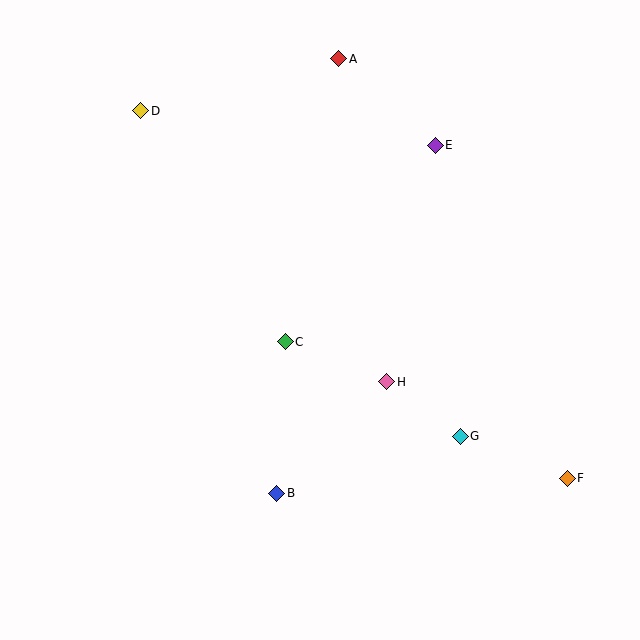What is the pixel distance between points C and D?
The distance between C and D is 272 pixels.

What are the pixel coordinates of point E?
Point E is at (435, 145).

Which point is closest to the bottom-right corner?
Point F is closest to the bottom-right corner.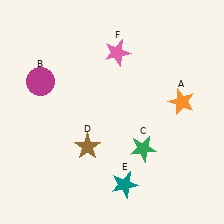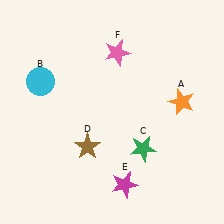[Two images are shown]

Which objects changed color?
B changed from magenta to cyan. E changed from teal to magenta.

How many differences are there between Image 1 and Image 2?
There are 2 differences between the two images.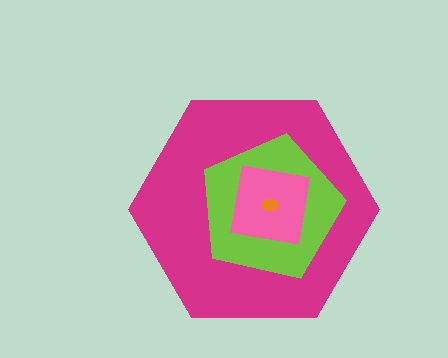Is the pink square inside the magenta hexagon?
Yes.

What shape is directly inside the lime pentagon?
The pink square.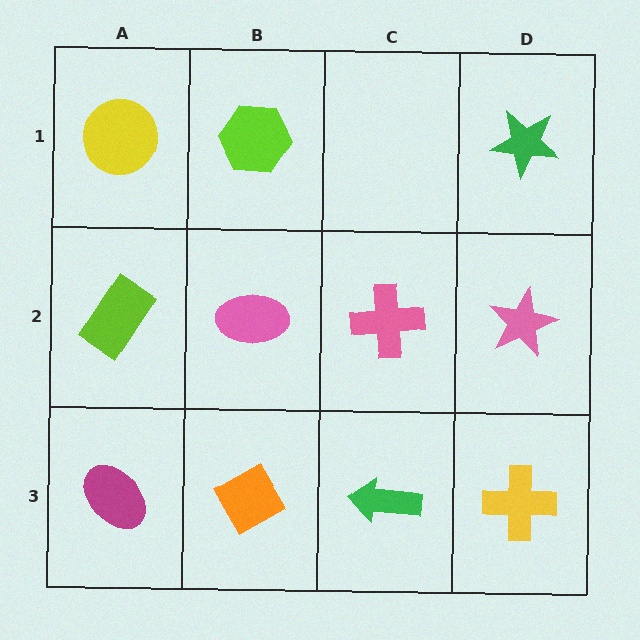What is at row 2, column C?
A pink cross.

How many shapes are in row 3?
4 shapes.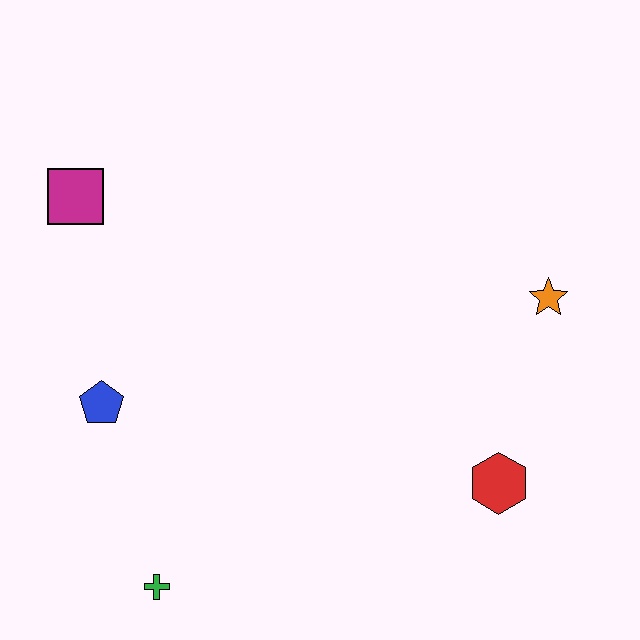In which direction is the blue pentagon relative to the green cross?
The blue pentagon is above the green cross.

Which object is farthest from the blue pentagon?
The orange star is farthest from the blue pentagon.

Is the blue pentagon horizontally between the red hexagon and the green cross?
No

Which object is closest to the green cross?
The blue pentagon is closest to the green cross.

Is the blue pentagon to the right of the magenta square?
Yes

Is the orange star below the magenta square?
Yes